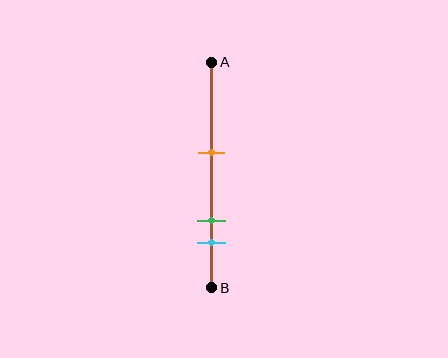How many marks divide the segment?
There are 3 marks dividing the segment.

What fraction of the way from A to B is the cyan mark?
The cyan mark is approximately 80% (0.8) of the way from A to B.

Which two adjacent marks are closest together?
The green and cyan marks are the closest adjacent pair.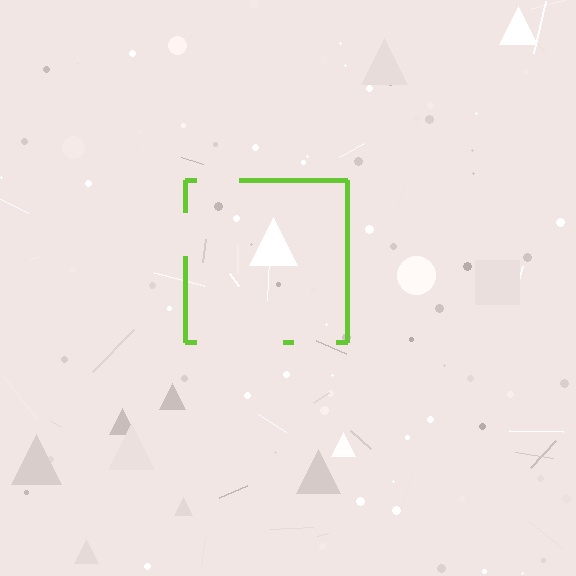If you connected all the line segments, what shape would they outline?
They would outline a square.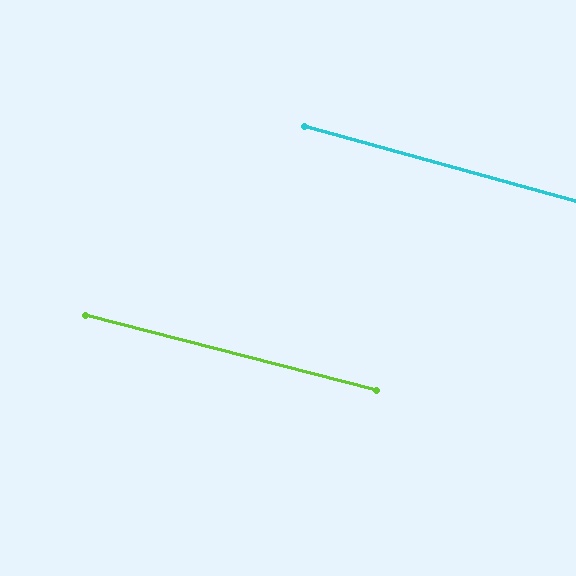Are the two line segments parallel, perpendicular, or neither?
Parallel — their directions differ by only 1.1°.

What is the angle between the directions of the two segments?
Approximately 1 degree.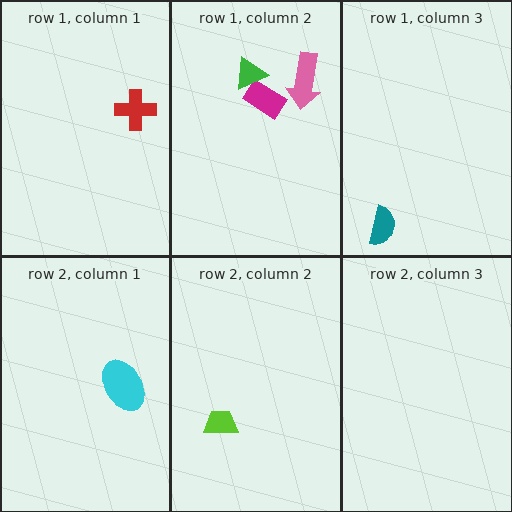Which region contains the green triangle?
The row 1, column 2 region.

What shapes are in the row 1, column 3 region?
The teal semicircle.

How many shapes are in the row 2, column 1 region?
1.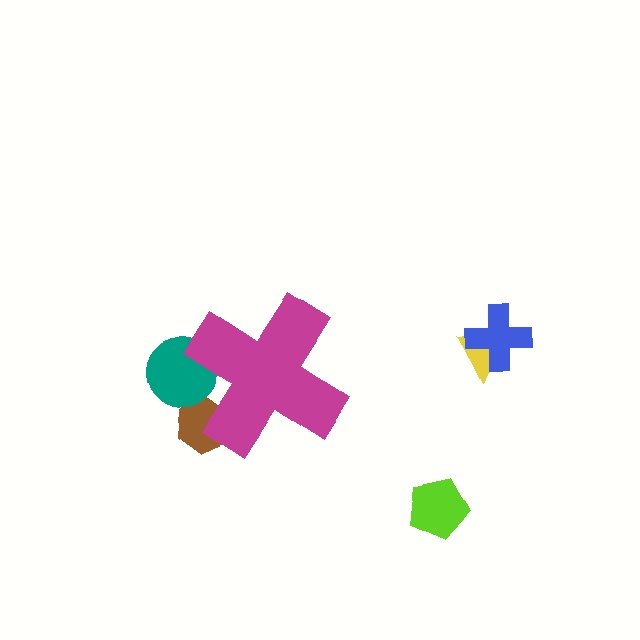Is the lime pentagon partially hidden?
No, the lime pentagon is fully visible.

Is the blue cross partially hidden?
No, the blue cross is fully visible.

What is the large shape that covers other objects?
A magenta cross.